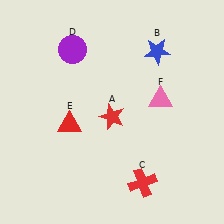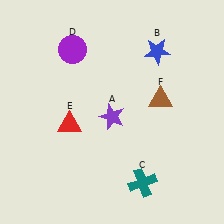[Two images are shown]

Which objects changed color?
A changed from red to purple. C changed from red to teal. F changed from pink to brown.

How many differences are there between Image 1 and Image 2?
There are 3 differences between the two images.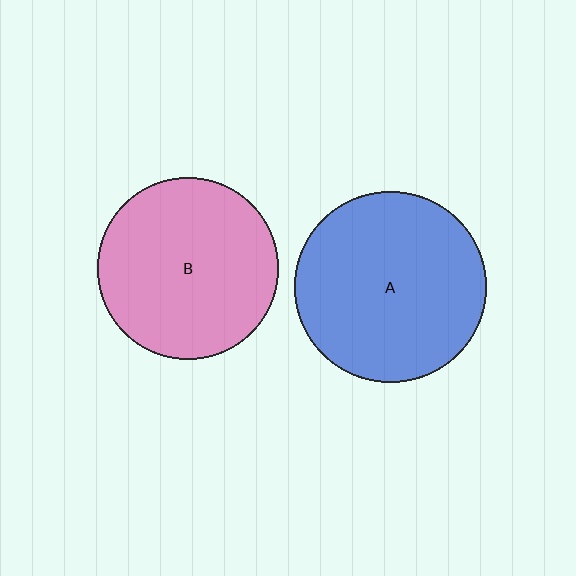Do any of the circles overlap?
No, none of the circles overlap.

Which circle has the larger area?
Circle A (blue).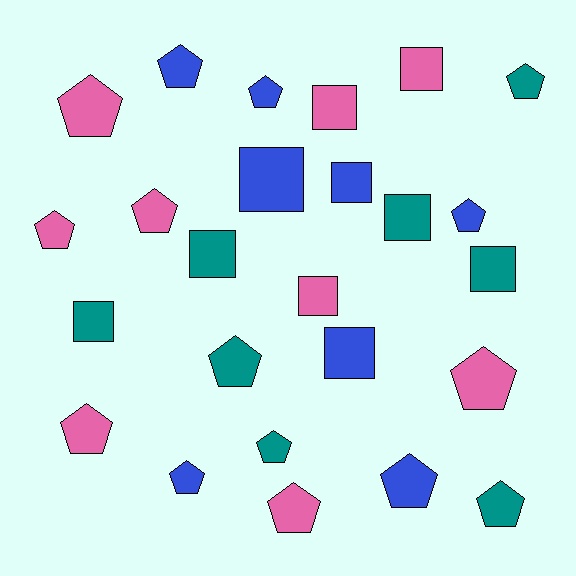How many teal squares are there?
There are 4 teal squares.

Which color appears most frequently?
Pink, with 9 objects.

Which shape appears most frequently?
Pentagon, with 15 objects.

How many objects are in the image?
There are 25 objects.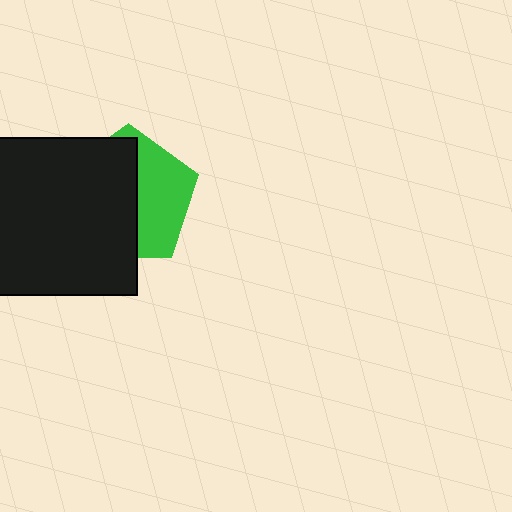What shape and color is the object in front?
The object in front is a black square.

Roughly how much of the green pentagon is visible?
A small part of it is visible (roughly 42%).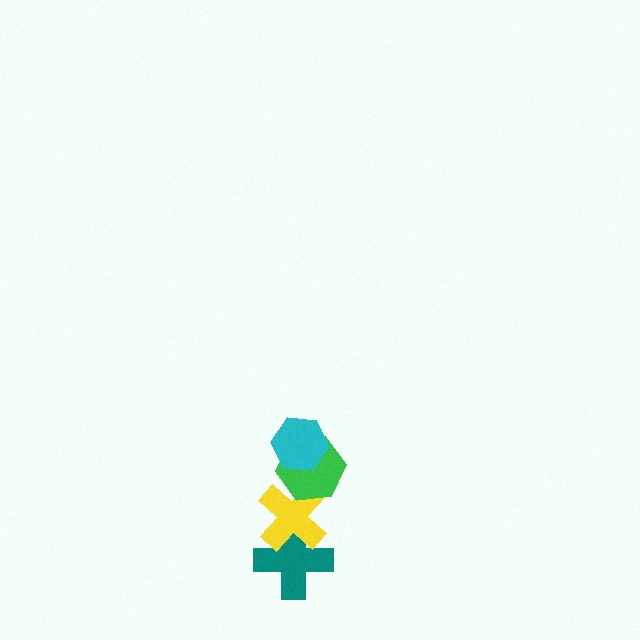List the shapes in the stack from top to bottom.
From top to bottom: the cyan hexagon, the green hexagon, the yellow cross, the teal cross.